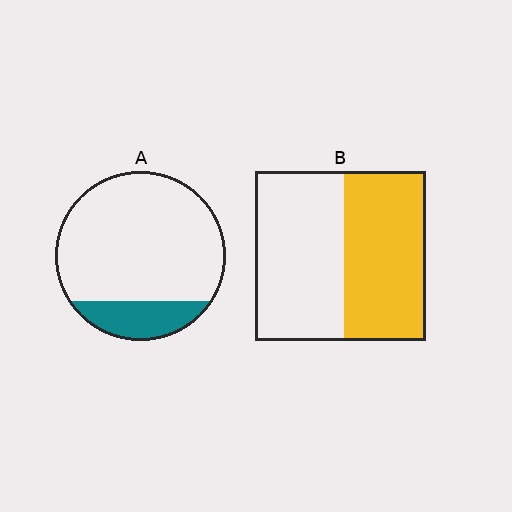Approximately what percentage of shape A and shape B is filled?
A is approximately 20% and B is approximately 50%.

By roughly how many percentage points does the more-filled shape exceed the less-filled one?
By roughly 30 percentage points (B over A).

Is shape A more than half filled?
No.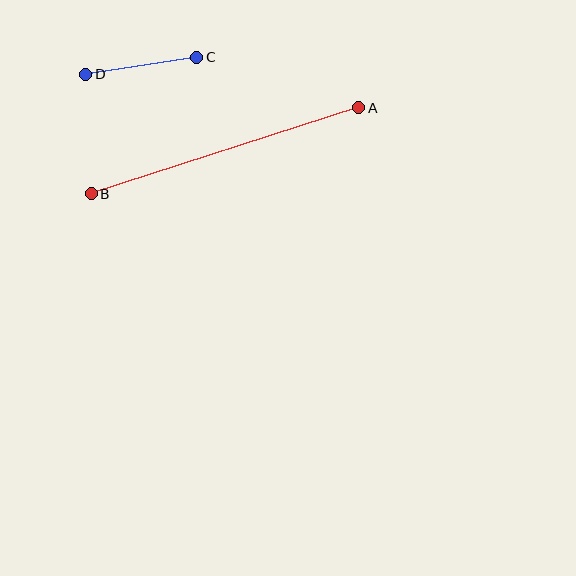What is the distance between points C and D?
The distance is approximately 112 pixels.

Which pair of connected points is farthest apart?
Points A and B are farthest apart.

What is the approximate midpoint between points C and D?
The midpoint is at approximately (141, 66) pixels.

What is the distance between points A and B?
The distance is approximately 281 pixels.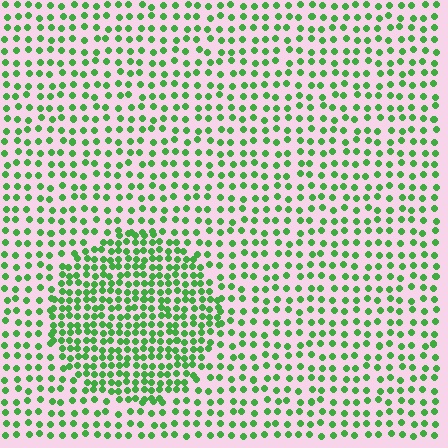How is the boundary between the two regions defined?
The boundary is defined by a change in element density (approximately 1.9x ratio). All elements are the same color, size, and shape.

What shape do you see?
I see a circle.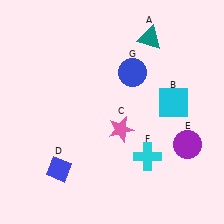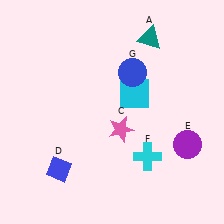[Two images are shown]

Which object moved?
The cyan square (B) moved left.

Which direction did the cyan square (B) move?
The cyan square (B) moved left.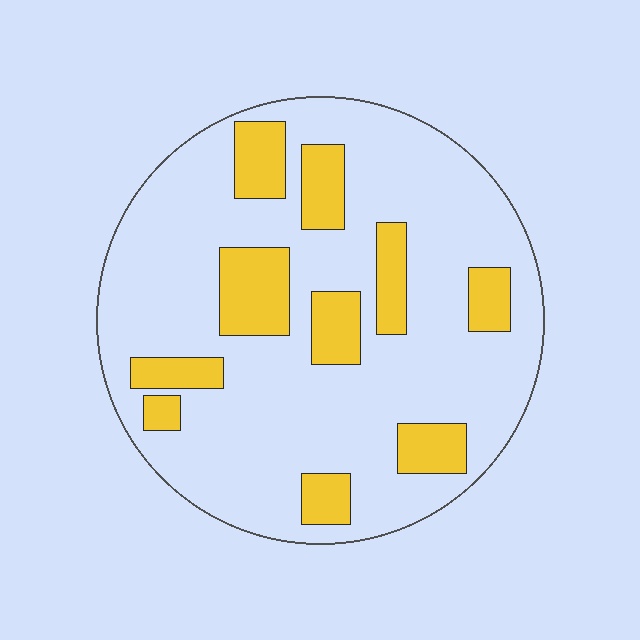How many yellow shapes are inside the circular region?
10.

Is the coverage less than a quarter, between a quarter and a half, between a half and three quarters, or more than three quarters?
Less than a quarter.